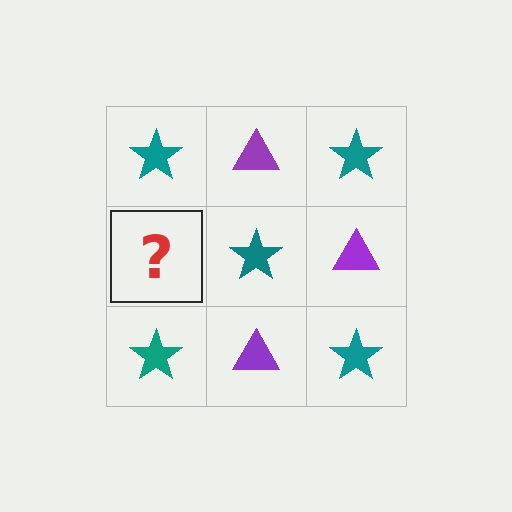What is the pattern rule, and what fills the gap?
The rule is that it alternates teal star and purple triangle in a checkerboard pattern. The gap should be filled with a purple triangle.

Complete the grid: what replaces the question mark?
The question mark should be replaced with a purple triangle.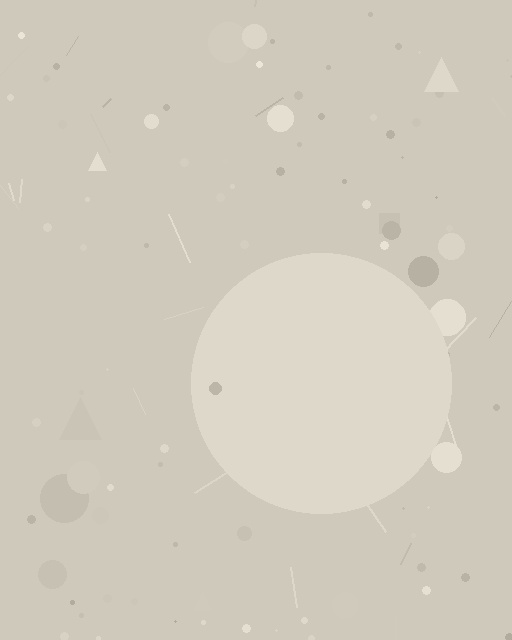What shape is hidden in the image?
A circle is hidden in the image.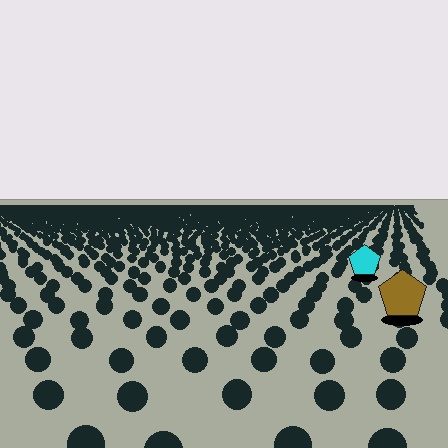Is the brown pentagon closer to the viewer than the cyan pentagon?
Yes. The brown pentagon is closer — you can tell from the texture gradient: the ground texture is coarser near it.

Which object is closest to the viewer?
The brown pentagon is closest. The texture marks near it are larger and more spread out.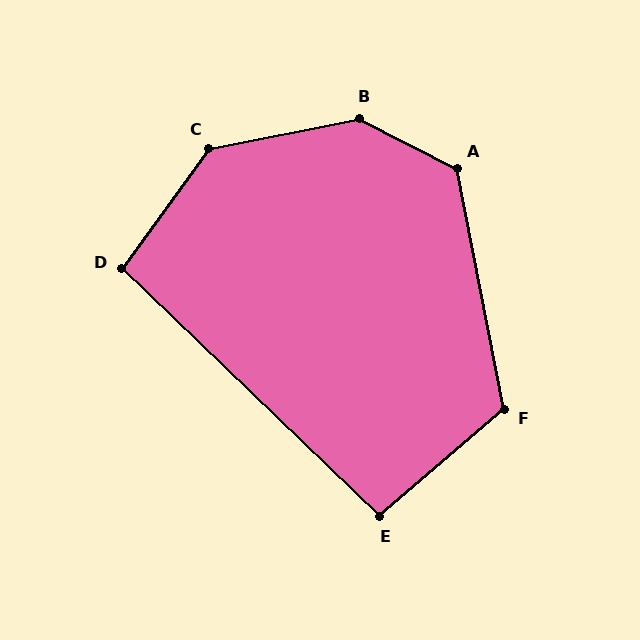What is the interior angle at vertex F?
Approximately 120 degrees (obtuse).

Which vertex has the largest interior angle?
B, at approximately 142 degrees.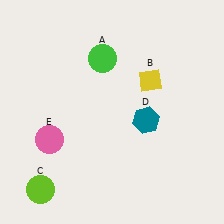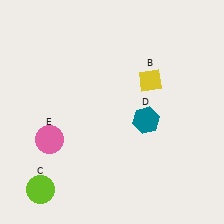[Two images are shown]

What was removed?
The green circle (A) was removed in Image 2.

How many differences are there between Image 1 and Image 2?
There is 1 difference between the two images.